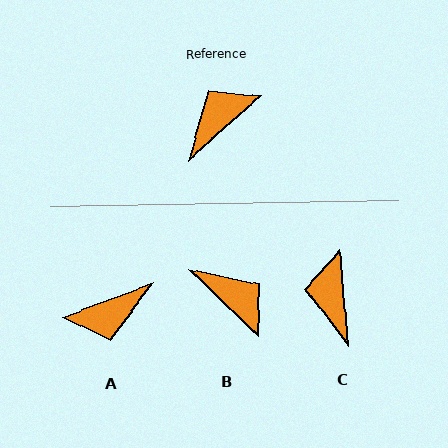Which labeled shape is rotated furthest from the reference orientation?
A, about 159 degrees away.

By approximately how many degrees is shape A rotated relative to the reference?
Approximately 159 degrees counter-clockwise.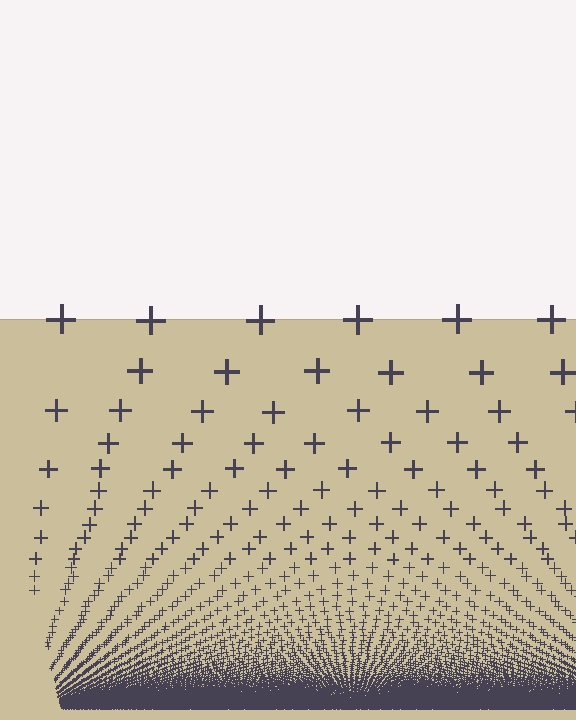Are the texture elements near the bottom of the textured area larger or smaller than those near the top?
Smaller. The gradient is inverted — elements near the bottom are smaller and denser.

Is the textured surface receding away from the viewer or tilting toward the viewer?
The surface appears to tilt toward the viewer. Texture elements get larger and sparser toward the top.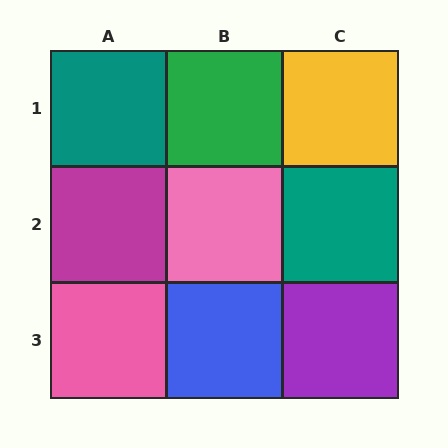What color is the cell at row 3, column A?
Pink.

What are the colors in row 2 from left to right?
Magenta, pink, teal.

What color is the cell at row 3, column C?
Purple.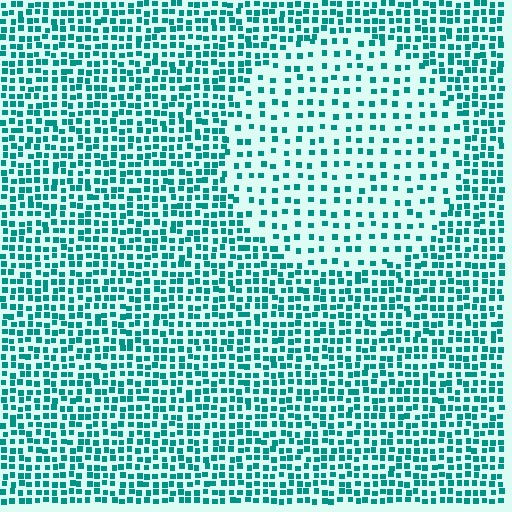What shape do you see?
I see a circle.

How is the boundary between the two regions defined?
The boundary is defined by a change in element density (approximately 2.1x ratio). All elements are the same color, size, and shape.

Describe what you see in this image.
The image contains small teal elements arranged at two different densities. A circle-shaped region is visible where the elements are less densely packed than the surrounding area.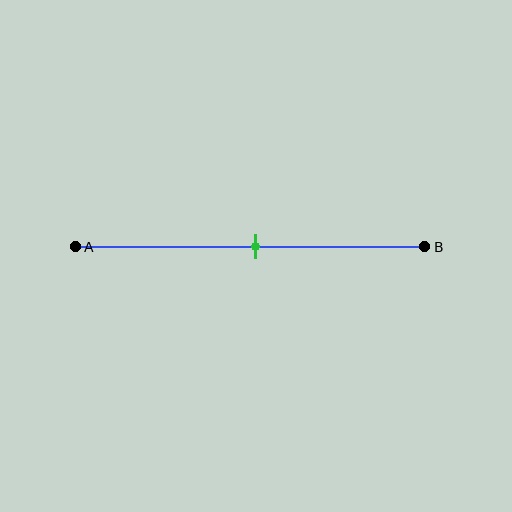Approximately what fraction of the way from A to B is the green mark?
The green mark is approximately 50% of the way from A to B.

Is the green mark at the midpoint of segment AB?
Yes, the mark is approximately at the midpoint.